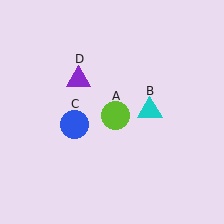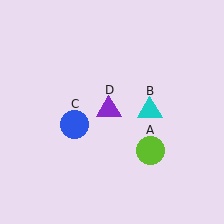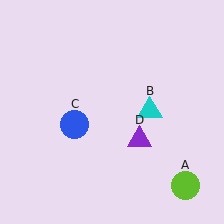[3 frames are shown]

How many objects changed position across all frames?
2 objects changed position: lime circle (object A), purple triangle (object D).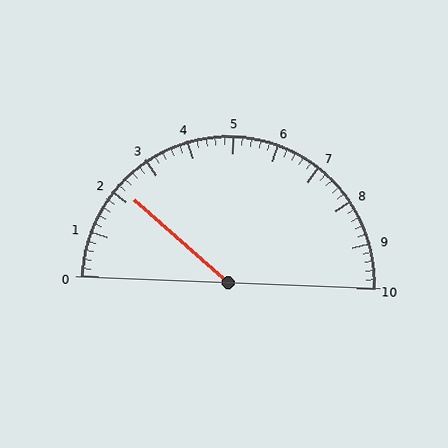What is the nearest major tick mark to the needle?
The nearest major tick mark is 2.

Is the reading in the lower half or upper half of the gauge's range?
The reading is in the lower half of the range (0 to 10).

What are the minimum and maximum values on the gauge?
The gauge ranges from 0 to 10.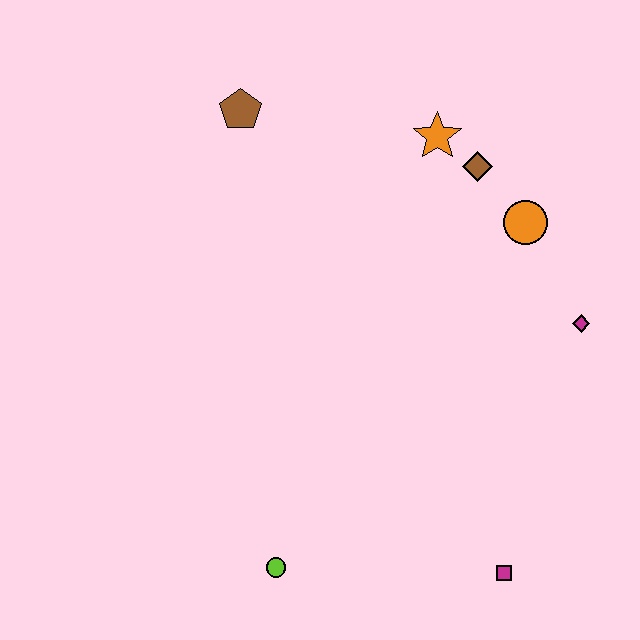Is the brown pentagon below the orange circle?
No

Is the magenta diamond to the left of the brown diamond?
No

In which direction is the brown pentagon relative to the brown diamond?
The brown pentagon is to the left of the brown diamond.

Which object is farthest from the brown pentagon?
The magenta square is farthest from the brown pentagon.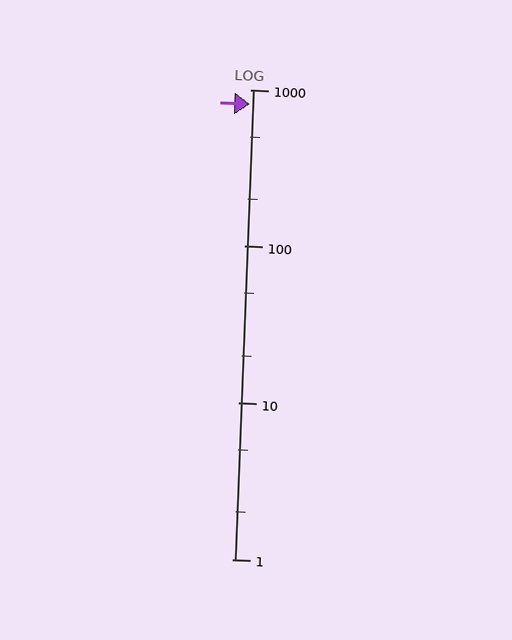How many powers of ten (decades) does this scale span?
The scale spans 3 decades, from 1 to 1000.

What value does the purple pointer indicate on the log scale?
The pointer indicates approximately 810.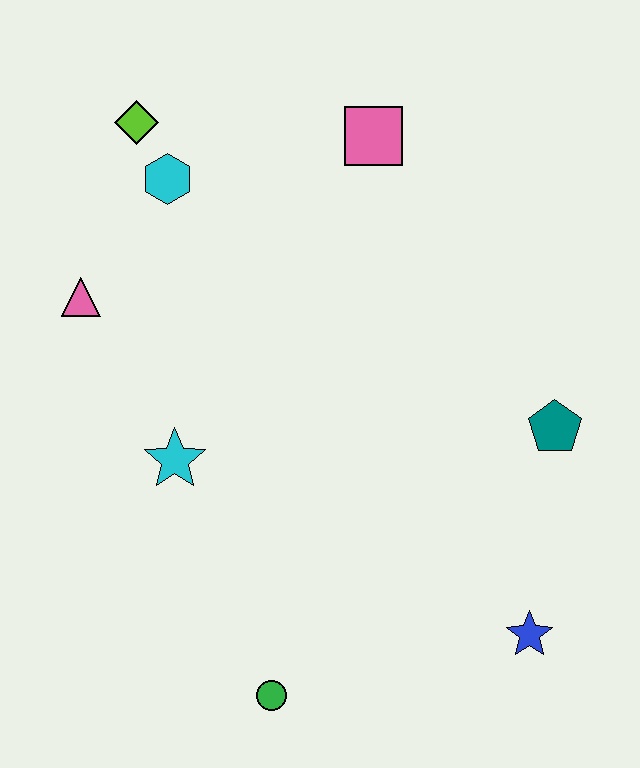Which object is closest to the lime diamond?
The cyan hexagon is closest to the lime diamond.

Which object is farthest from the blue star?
The lime diamond is farthest from the blue star.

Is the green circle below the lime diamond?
Yes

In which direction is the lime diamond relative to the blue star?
The lime diamond is above the blue star.